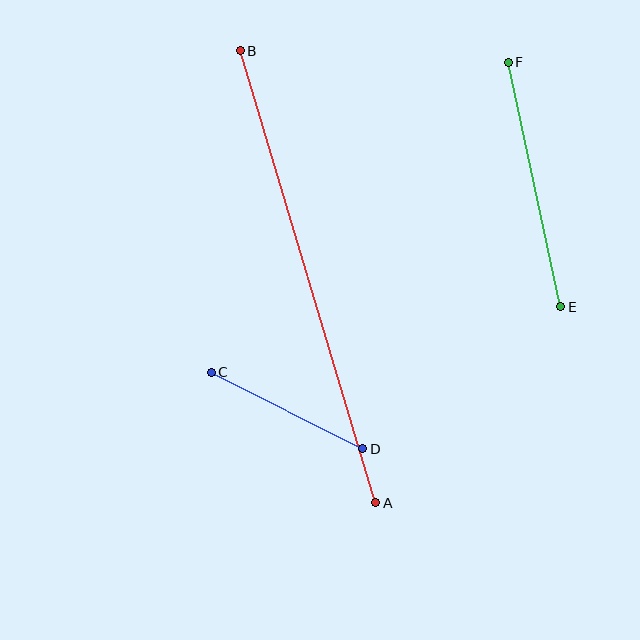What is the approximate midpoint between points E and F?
The midpoint is at approximately (535, 184) pixels.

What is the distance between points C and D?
The distance is approximately 169 pixels.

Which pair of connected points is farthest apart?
Points A and B are farthest apart.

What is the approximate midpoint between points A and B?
The midpoint is at approximately (308, 277) pixels.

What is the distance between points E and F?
The distance is approximately 250 pixels.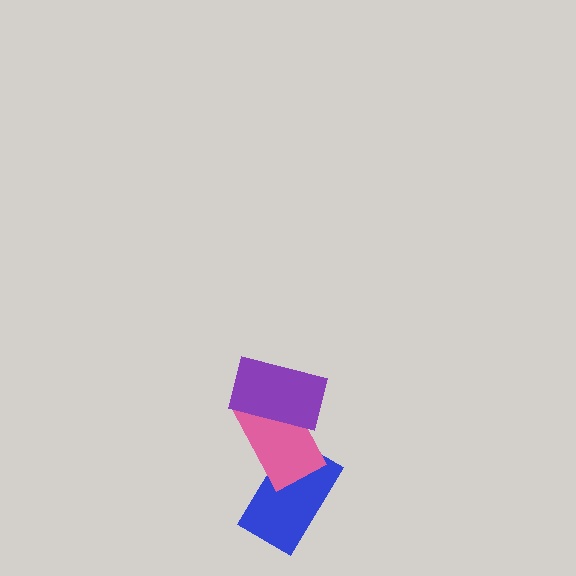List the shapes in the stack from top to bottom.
From top to bottom: the purple rectangle, the pink rectangle, the blue rectangle.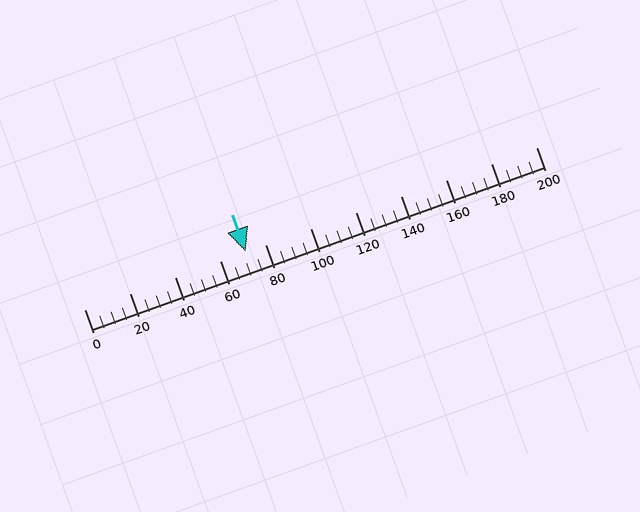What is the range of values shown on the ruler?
The ruler shows values from 0 to 200.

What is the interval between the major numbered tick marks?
The major tick marks are spaced 20 units apart.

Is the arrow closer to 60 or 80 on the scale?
The arrow is closer to 80.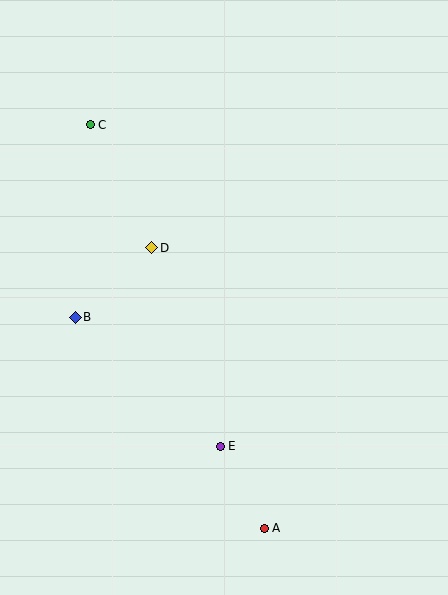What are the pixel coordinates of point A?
Point A is at (264, 528).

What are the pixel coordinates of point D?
Point D is at (152, 248).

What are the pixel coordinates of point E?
Point E is at (220, 446).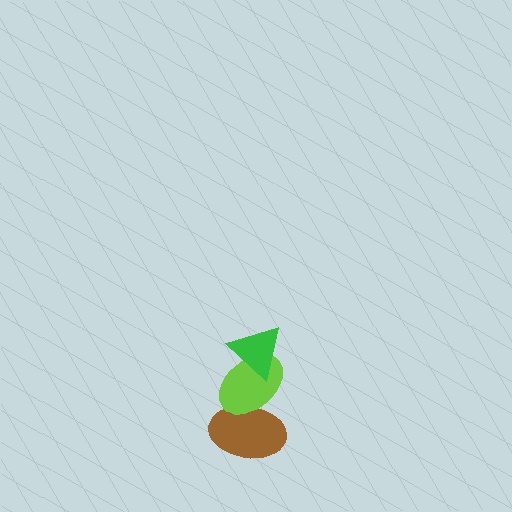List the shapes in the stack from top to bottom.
From top to bottom: the green triangle, the lime ellipse, the brown ellipse.